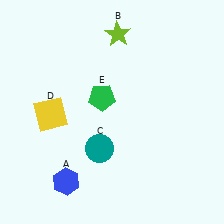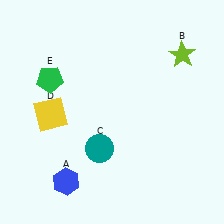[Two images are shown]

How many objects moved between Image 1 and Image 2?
2 objects moved between the two images.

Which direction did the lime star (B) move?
The lime star (B) moved right.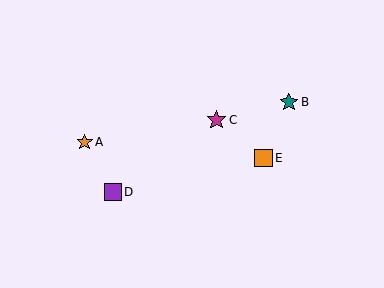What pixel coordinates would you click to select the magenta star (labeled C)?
Click at (216, 120) to select the magenta star C.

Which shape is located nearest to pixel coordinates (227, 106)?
The magenta star (labeled C) at (216, 120) is nearest to that location.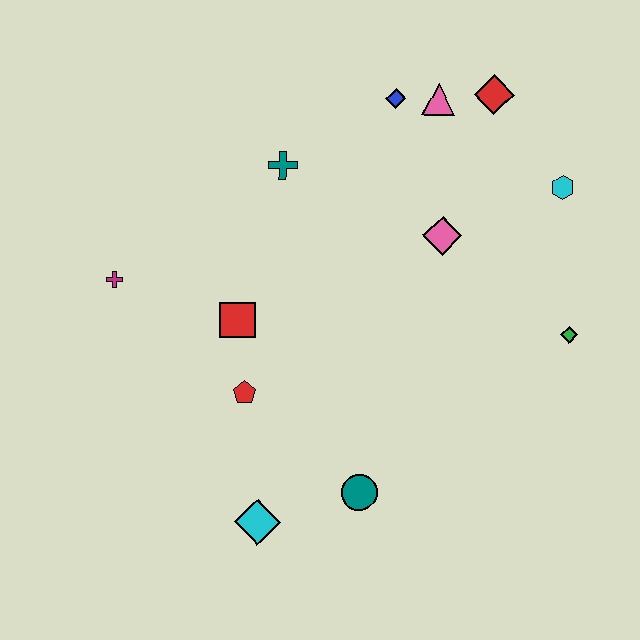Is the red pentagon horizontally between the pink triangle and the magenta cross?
Yes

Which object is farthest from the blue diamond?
The cyan diamond is farthest from the blue diamond.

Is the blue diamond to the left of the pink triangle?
Yes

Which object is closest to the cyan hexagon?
The red diamond is closest to the cyan hexagon.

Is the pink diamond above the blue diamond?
No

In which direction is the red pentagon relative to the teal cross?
The red pentagon is below the teal cross.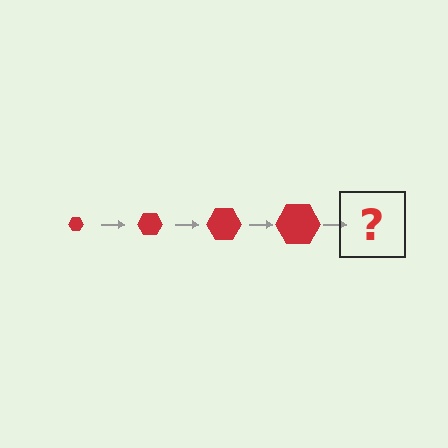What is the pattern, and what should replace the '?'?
The pattern is that the hexagon gets progressively larger each step. The '?' should be a red hexagon, larger than the previous one.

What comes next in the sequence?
The next element should be a red hexagon, larger than the previous one.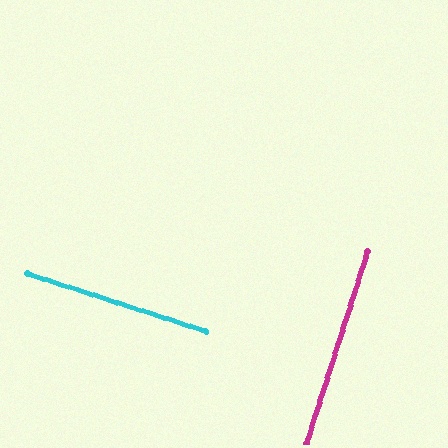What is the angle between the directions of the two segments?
Approximately 90 degrees.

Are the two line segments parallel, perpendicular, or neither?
Perpendicular — they meet at approximately 90°.